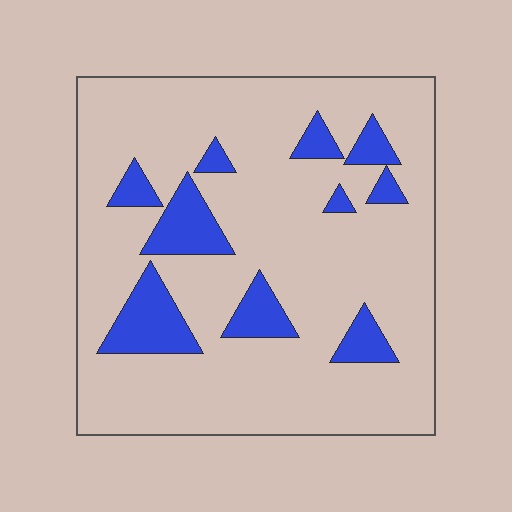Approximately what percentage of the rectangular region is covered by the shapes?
Approximately 15%.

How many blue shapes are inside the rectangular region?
10.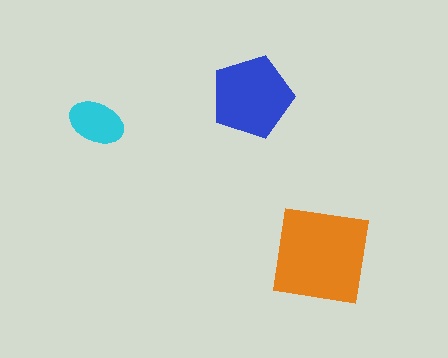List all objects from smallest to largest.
The cyan ellipse, the blue pentagon, the orange square.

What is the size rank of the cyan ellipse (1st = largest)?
3rd.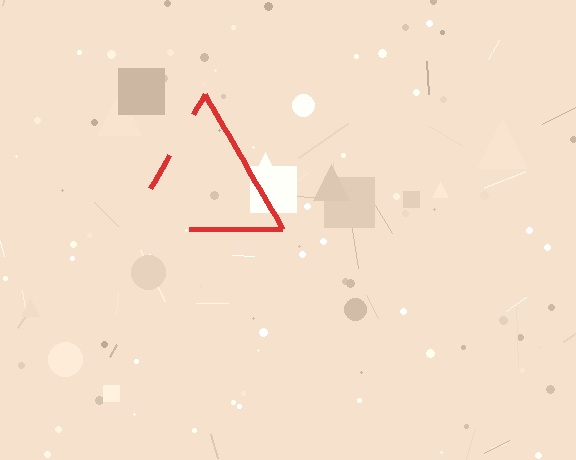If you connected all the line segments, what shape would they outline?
They would outline a triangle.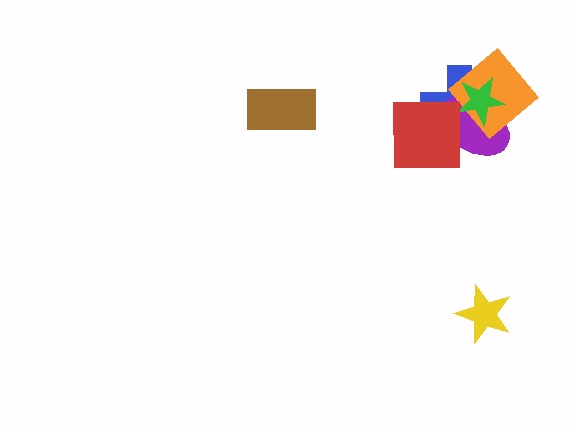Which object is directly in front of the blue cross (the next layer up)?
The purple ellipse is directly in front of the blue cross.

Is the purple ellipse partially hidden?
Yes, it is partially covered by another shape.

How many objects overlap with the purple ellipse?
4 objects overlap with the purple ellipse.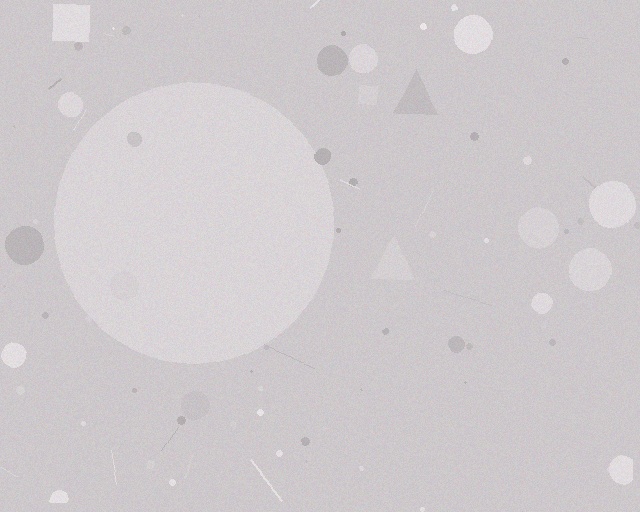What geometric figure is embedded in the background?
A circle is embedded in the background.